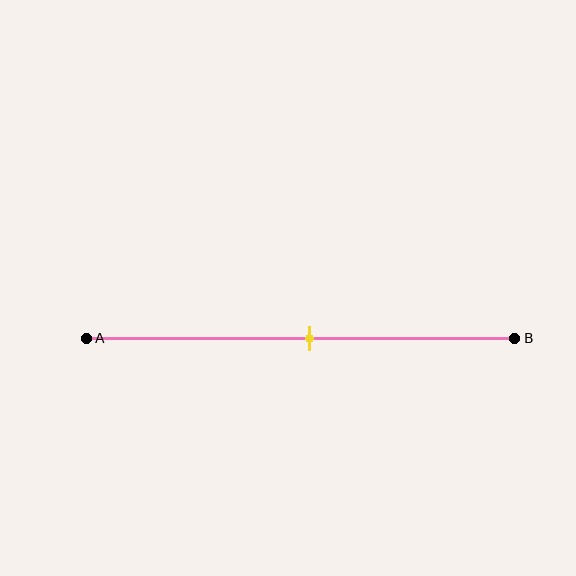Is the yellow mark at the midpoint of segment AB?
Yes, the mark is approximately at the midpoint.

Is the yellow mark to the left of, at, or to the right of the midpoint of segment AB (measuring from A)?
The yellow mark is approximately at the midpoint of segment AB.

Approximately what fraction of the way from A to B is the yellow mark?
The yellow mark is approximately 50% of the way from A to B.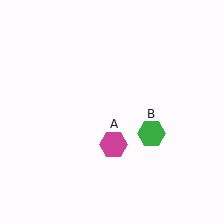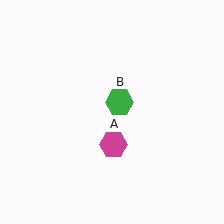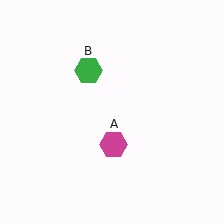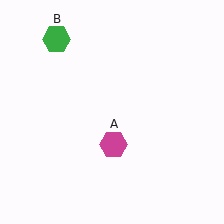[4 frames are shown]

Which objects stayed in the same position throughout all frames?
Magenta hexagon (object A) remained stationary.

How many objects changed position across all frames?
1 object changed position: green hexagon (object B).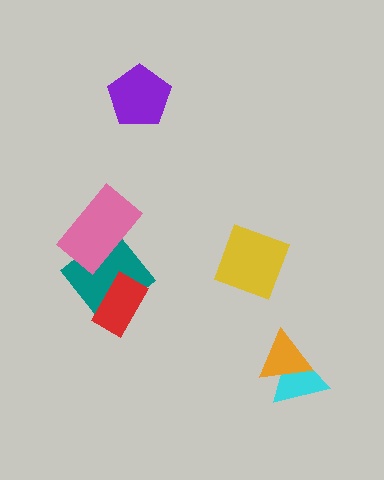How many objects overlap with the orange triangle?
1 object overlaps with the orange triangle.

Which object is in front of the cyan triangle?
The orange triangle is in front of the cyan triangle.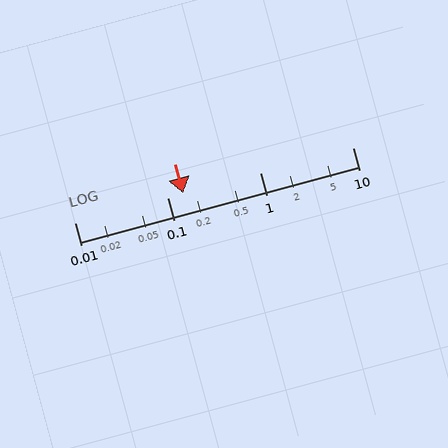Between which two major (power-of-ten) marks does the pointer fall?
The pointer is between 0.1 and 1.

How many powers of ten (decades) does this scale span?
The scale spans 3 decades, from 0.01 to 10.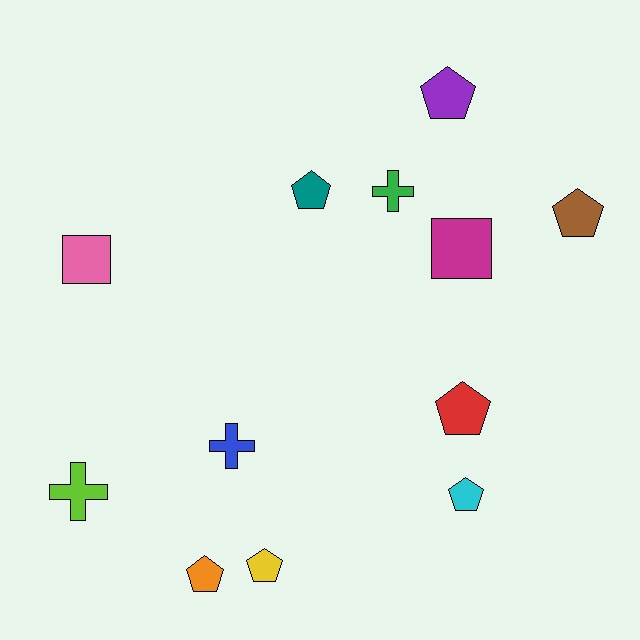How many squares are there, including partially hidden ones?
There are 2 squares.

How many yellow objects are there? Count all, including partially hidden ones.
There is 1 yellow object.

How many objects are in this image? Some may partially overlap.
There are 12 objects.